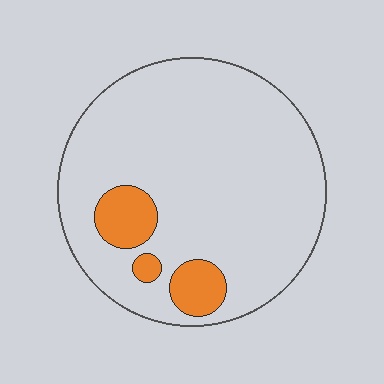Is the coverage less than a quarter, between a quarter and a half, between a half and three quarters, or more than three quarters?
Less than a quarter.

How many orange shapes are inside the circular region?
3.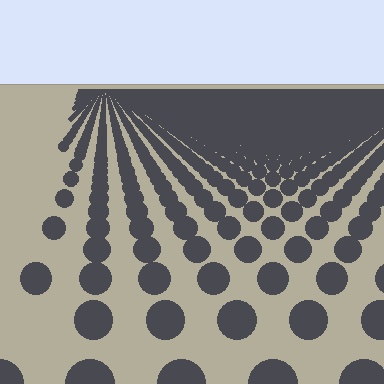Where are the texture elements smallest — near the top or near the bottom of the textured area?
Near the top.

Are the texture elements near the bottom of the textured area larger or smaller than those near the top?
Larger. Near the bottom, elements are closer to the viewer and appear at a bigger on-screen size.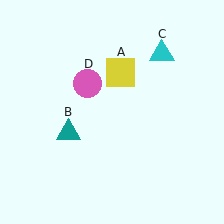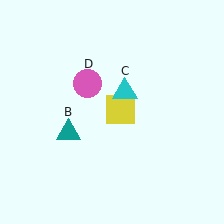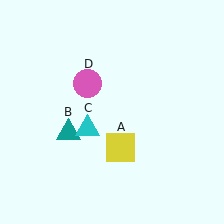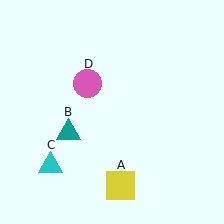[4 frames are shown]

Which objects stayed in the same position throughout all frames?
Teal triangle (object B) and pink circle (object D) remained stationary.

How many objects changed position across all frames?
2 objects changed position: yellow square (object A), cyan triangle (object C).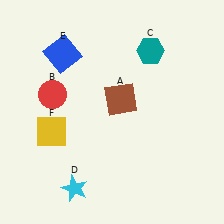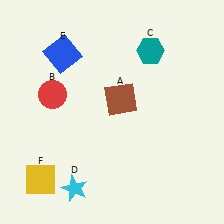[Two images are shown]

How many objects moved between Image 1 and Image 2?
1 object moved between the two images.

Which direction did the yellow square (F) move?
The yellow square (F) moved down.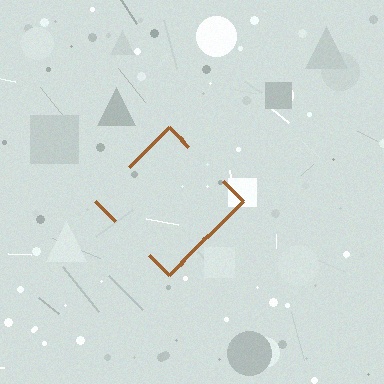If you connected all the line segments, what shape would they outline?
They would outline a diamond.